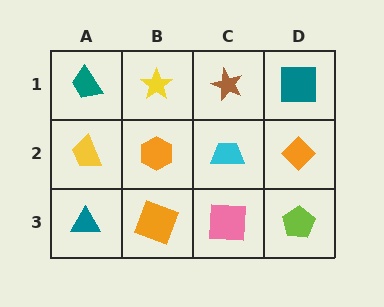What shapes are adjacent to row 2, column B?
A yellow star (row 1, column B), an orange square (row 3, column B), a yellow trapezoid (row 2, column A), a cyan trapezoid (row 2, column C).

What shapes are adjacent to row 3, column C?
A cyan trapezoid (row 2, column C), an orange square (row 3, column B), a lime pentagon (row 3, column D).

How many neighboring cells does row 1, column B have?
3.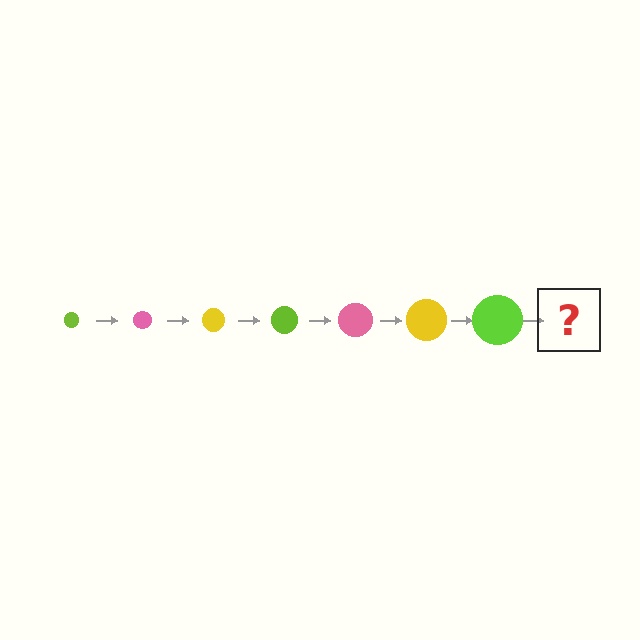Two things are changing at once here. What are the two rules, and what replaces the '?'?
The two rules are that the circle grows larger each step and the color cycles through lime, pink, and yellow. The '?' should be a pink circle, larger than the previous one.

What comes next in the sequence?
The next element should be a pink circle, larger than the previous one.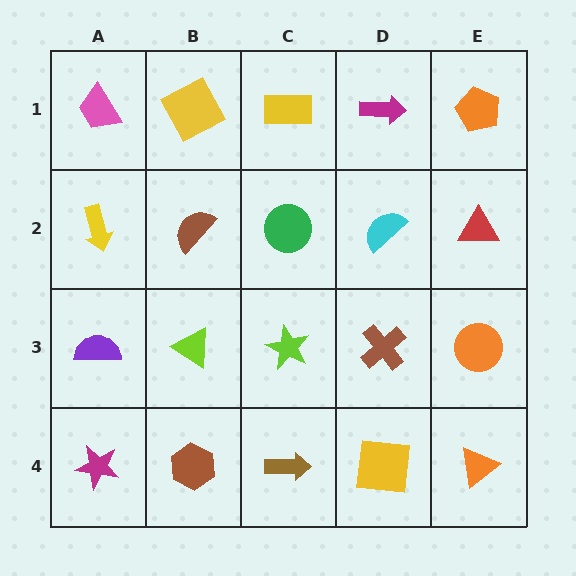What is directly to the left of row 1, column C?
A yellow square.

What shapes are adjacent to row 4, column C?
A lime star (row 3, column C), a brown hexagon (row 4, column B), a yellow square (row 4, column D).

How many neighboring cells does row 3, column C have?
4.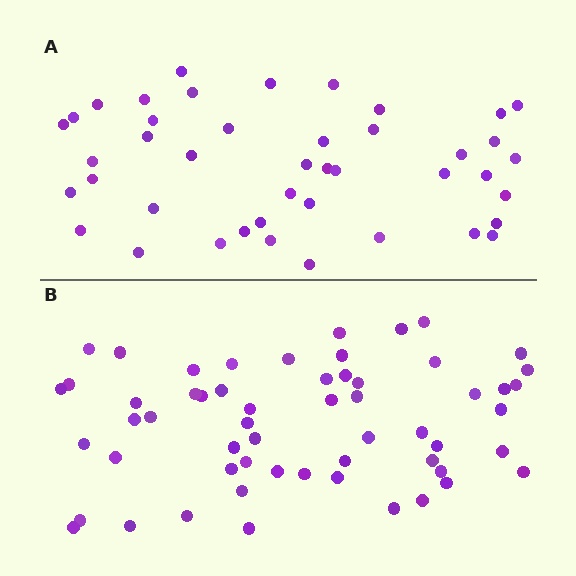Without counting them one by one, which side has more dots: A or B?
Region B (the bottom region) has more dots.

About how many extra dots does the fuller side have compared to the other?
Region B has approximately 15 more dots than region A.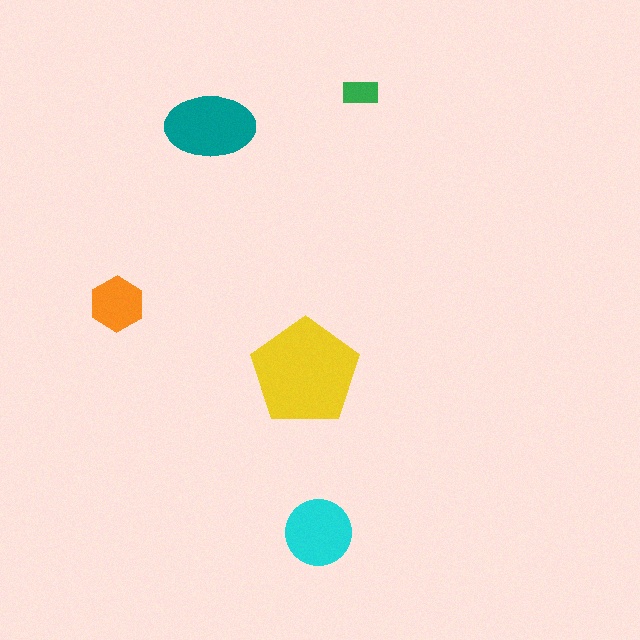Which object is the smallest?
The green rectangle.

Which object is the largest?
The yellow pentagon.